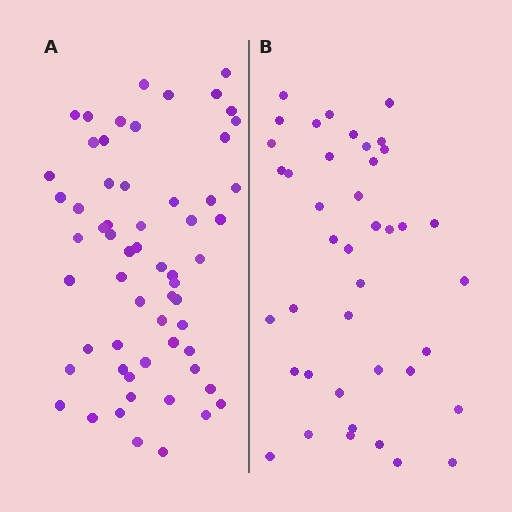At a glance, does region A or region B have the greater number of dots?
Region A (the left region) has more dots.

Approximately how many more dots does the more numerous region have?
Region A has approximately 20 more dots than region B.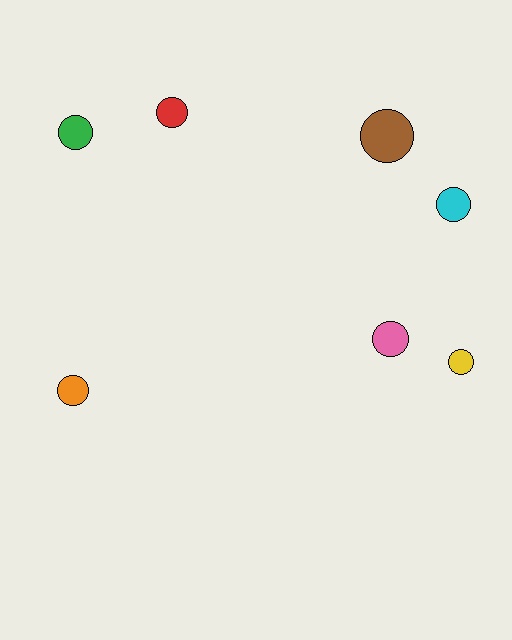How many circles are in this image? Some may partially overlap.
There are 7 circles.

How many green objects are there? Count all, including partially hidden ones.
There is 1 green object.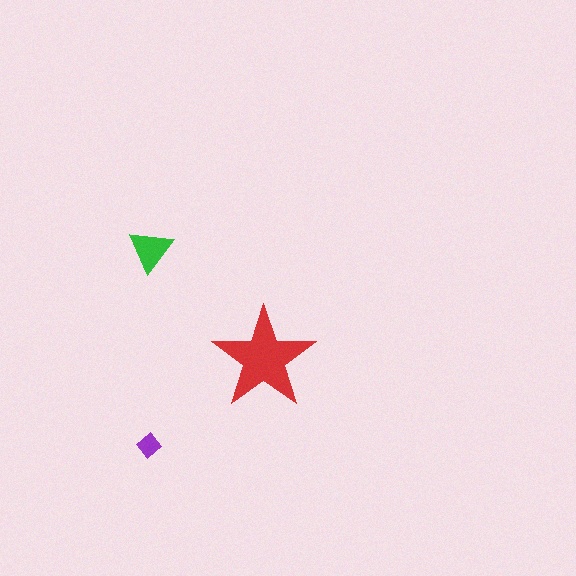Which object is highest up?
The green triangle is topmost.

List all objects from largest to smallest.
The red star, the green triangle, the purple diamond.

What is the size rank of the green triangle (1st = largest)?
2nd.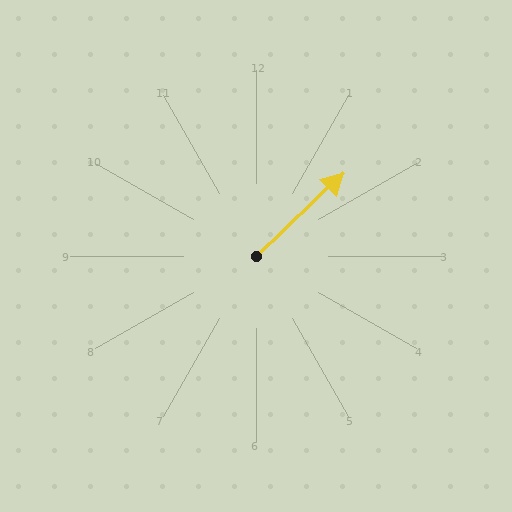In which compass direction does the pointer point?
Northeast.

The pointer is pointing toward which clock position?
Roughly 2 o'clock.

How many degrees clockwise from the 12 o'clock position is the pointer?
Approximately 47 degrees.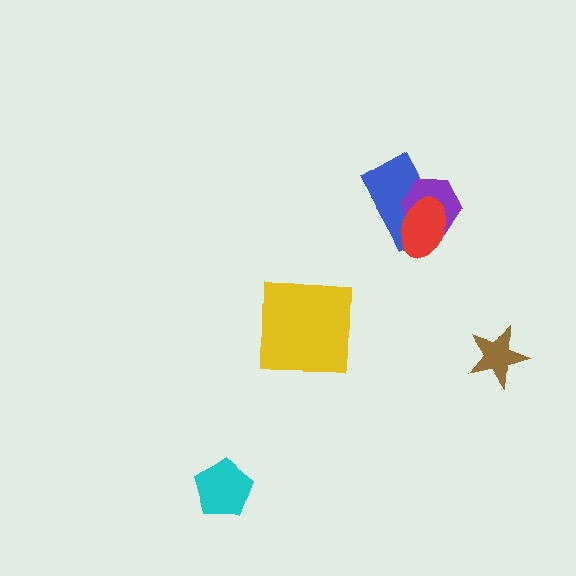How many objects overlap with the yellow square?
0 objects overlap with the yellow square.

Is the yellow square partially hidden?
No, no other shape covers it.